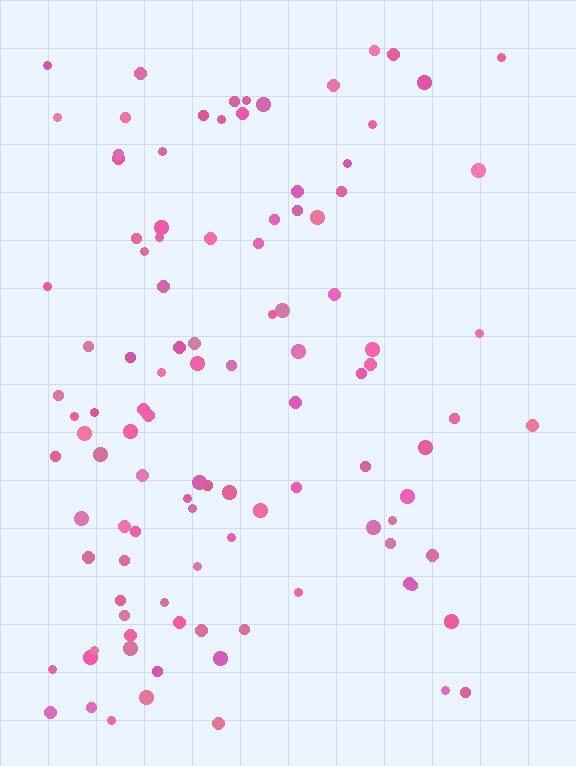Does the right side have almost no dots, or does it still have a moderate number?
Still a moderate number, just noticeably fewer than the left.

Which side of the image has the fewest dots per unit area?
The right.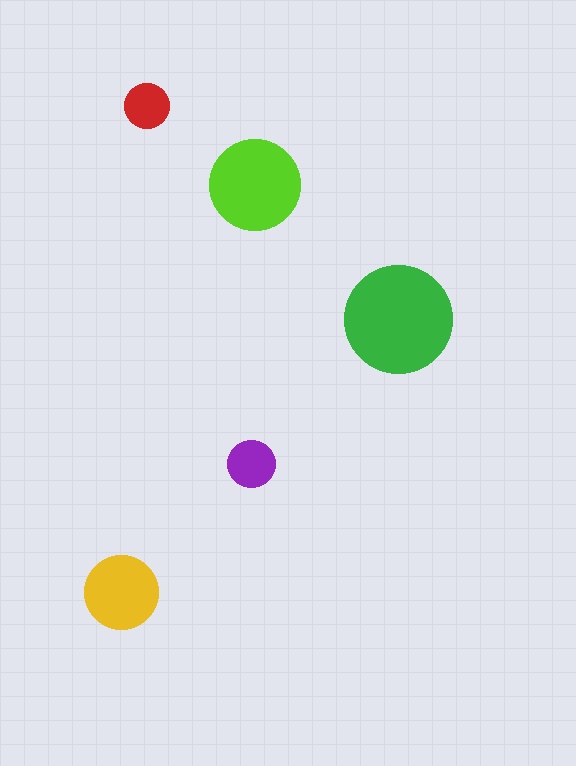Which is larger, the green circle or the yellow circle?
The green one.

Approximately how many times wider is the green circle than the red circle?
About 2.5 times wider.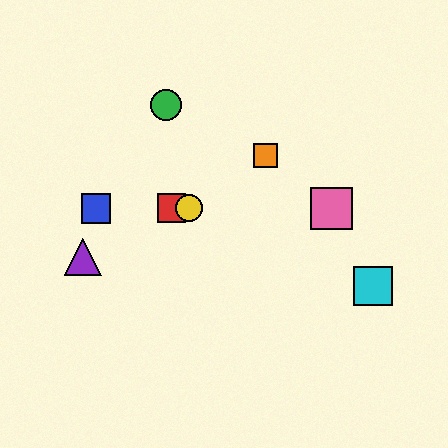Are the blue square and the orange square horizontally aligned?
No, the blue square is at y≈208 and the orange square is at y≈156.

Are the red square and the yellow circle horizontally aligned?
Yes, both are at y≈208.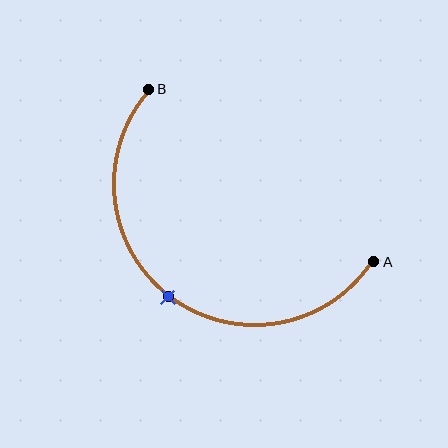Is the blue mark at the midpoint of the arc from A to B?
Yes. The blue mark lies on the arc at equal arc-length from both A and B — it is the arc midpoint.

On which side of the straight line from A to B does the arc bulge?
The arc bulges below and to the left of the straight line connecting A and B.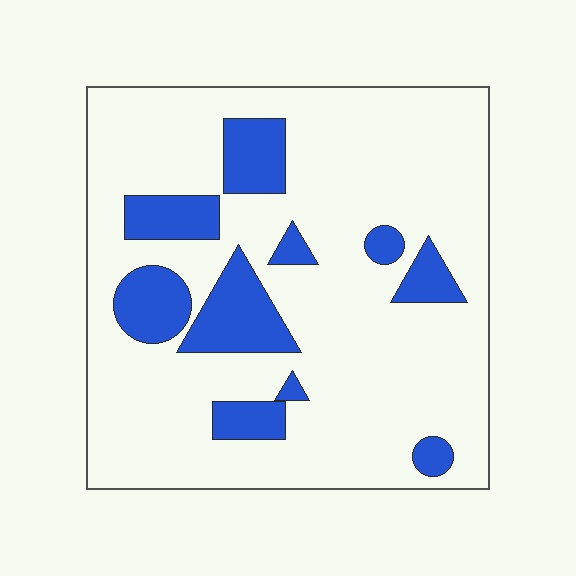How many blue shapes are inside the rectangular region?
10.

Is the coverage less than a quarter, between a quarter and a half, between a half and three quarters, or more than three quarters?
Less than a quarter.